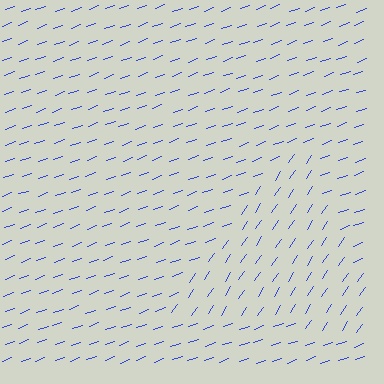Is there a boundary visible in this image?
Yes, there is a texture boundary formed by a change in line orientation.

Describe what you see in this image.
The image is filled with small blue line segments. A triangle region in the image has lines oriented differently from the surrounding lines, creating a visible texture boundary.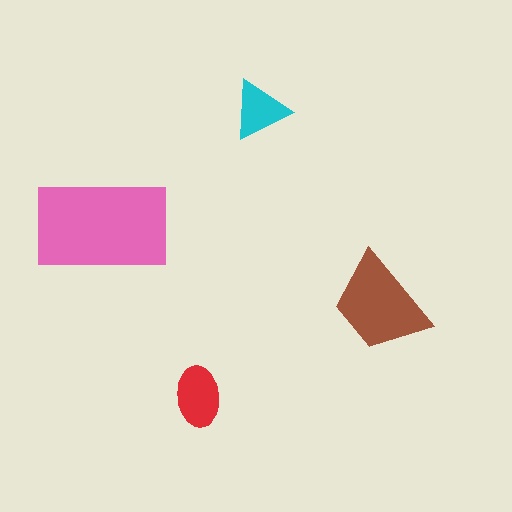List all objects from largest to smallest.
The pink rectangle, the brown trapezoid, the red ellipse, the cyan triangle.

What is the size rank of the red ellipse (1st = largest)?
3rd.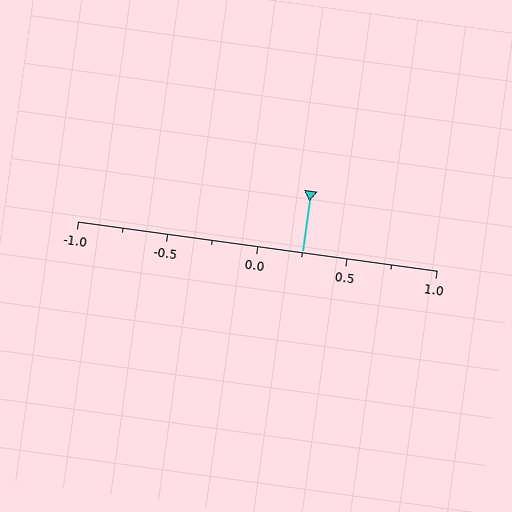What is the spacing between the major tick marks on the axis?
The major ticks are spaced 0.5 apart.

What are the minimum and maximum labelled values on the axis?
The axis runs from -1.0 to 1.0.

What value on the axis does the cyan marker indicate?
The marker indicates approximately 0.25.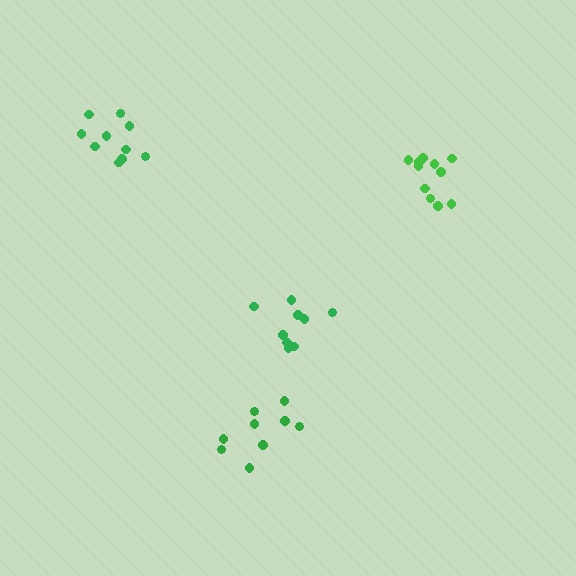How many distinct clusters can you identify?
There are 4 distinct clusters.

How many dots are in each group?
Group 1: 10 dots, Group 2: 11 dots, Group 3: 9 dots, Group 4: 9 dots (39 total).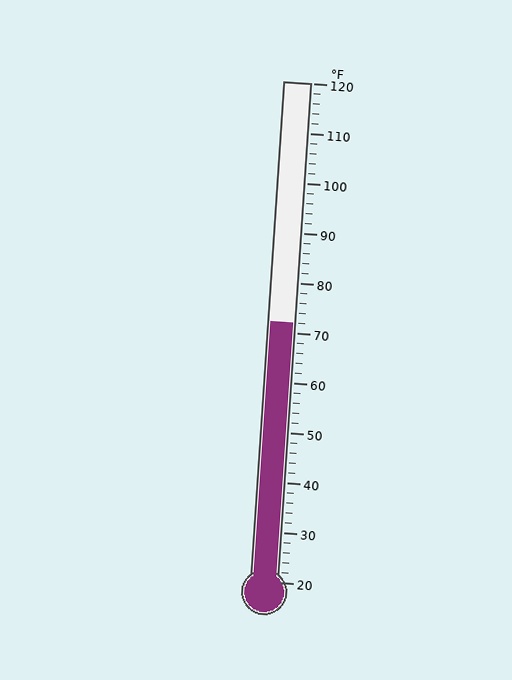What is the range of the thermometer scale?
The thermometer scale ranges from 20°F to 120°F.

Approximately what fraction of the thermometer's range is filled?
The thermometer is filled to approximately 50% of its range.